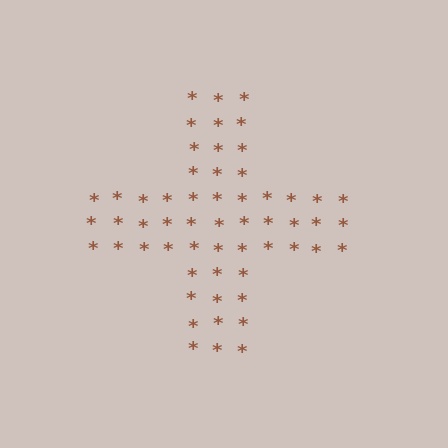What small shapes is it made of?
It is made of small asterisks.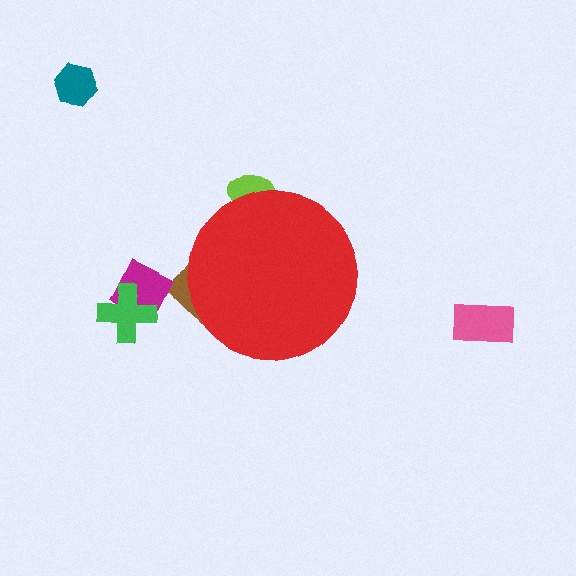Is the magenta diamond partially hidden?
No, the magenta diamond is fully visible.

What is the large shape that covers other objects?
A red circle.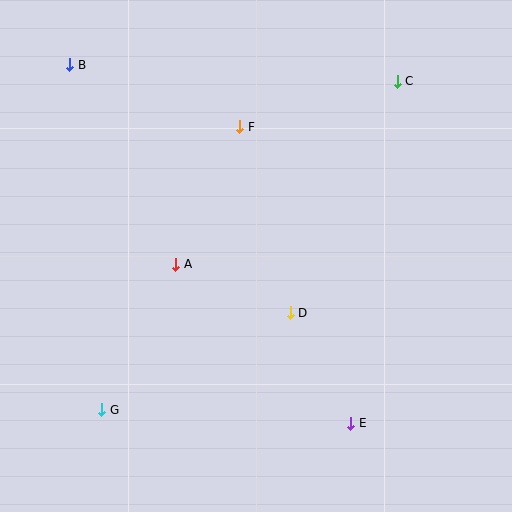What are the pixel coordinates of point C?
Point C is at (397, 81).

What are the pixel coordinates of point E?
Point E is at (351, 424).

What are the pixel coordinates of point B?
Point B is at (70, 65).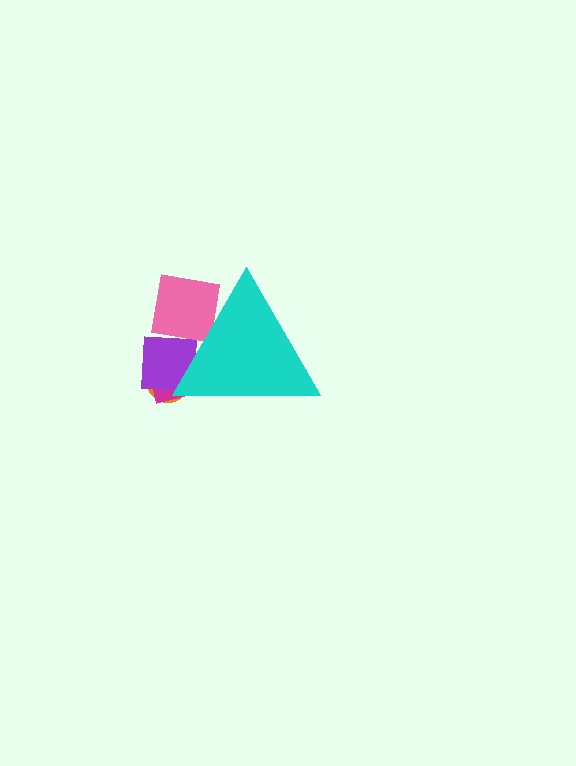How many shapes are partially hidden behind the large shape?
4 shapes are partially hidden.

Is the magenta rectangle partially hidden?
Yes, the magenta rectangle is partially hidden behind the cyan triangle.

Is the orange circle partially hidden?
Yes, the orange circle is partially hidden behind the cyan triangle.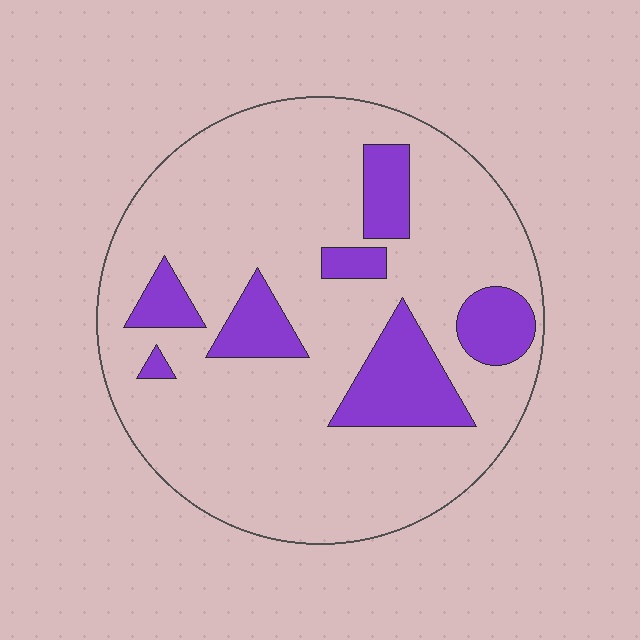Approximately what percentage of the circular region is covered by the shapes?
Approximately 20%.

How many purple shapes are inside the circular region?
7.